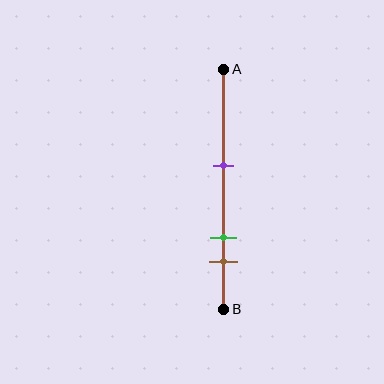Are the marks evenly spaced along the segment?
No, the marks are not evenly spaced.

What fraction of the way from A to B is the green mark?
The green mark is approximately 70% (0.7) of the way from A to B.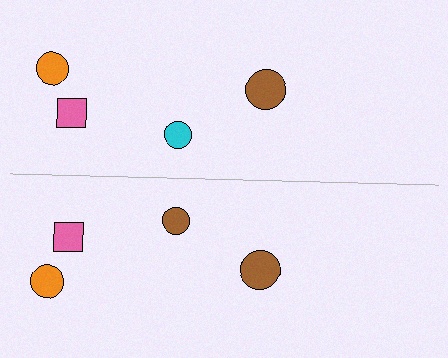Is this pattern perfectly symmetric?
No, the pattern is not perfectly symmetric. The brown circle on the bottom side breaks the symmetry — its mirror counterpart is cyan.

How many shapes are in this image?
There are 8 shapes in this image.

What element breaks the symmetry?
The brown circle on the bottom side breaks the symmetry — its mirror counterpart is cyan.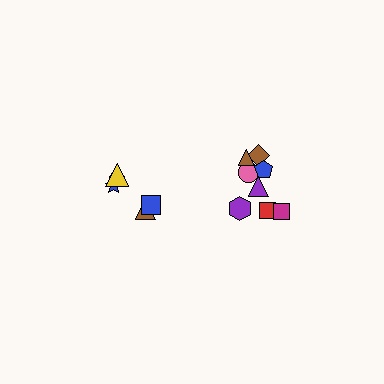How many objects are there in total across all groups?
There are 13 objects.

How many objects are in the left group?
There are 5 objects.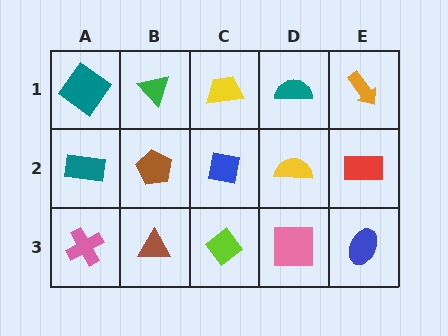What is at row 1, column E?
An orange arrow.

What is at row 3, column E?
A blue ellipse.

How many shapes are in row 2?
5 shapes.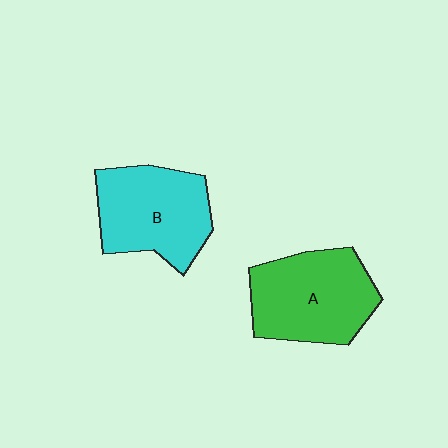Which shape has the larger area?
Shape A (green).